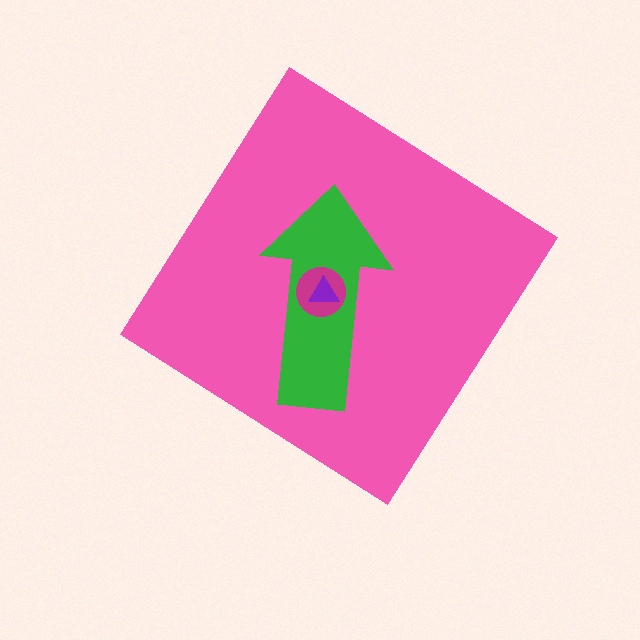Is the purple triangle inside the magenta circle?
Yes.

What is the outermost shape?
The pink diamond.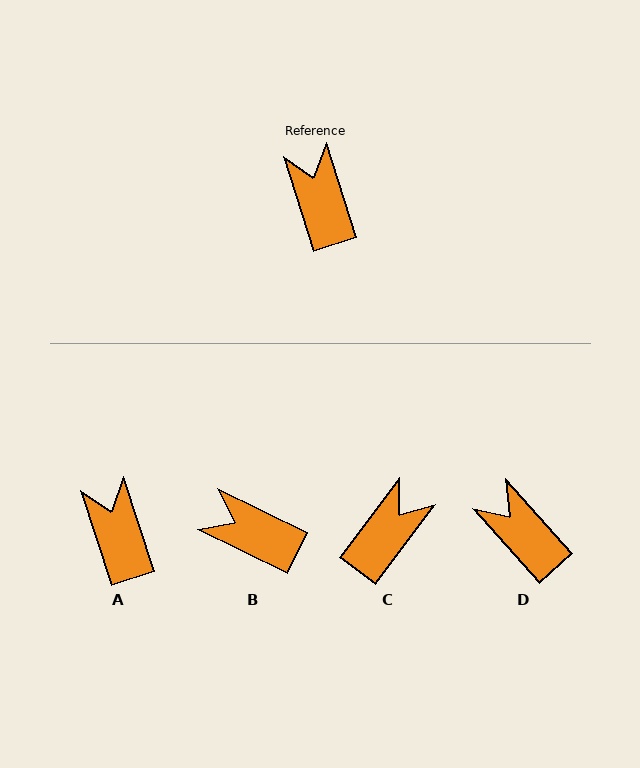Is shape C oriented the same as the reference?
No, it is off by about 55 degrees.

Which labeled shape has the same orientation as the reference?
A.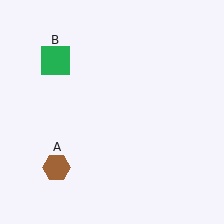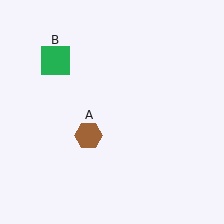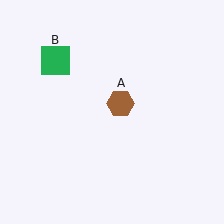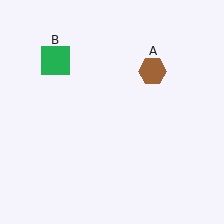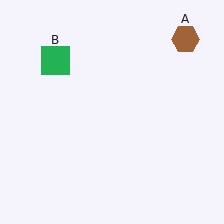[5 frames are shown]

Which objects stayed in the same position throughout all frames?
Green square (object B) remained stationary.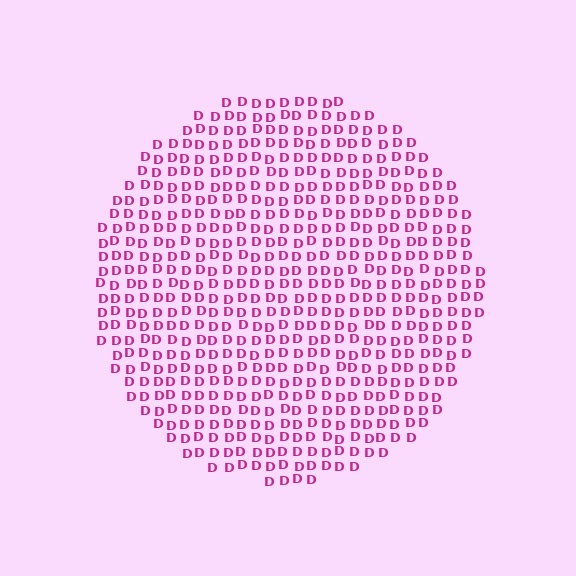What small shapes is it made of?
It is made of small letter D's.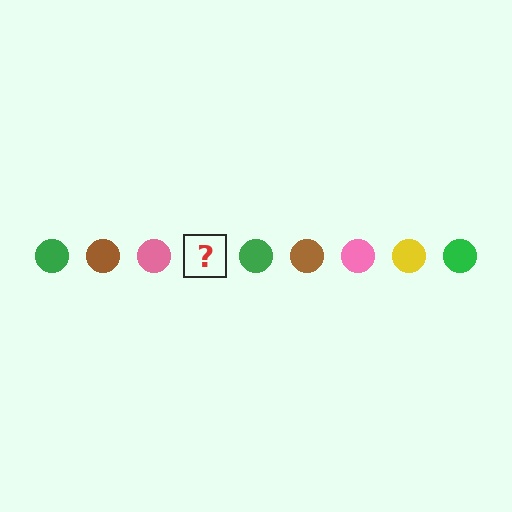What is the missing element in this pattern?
The missing element is a yellow circle.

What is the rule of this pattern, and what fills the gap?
The rule is that the pattern cycles through green, brown, pink, yellow circles. The gap should be filled with a yellow circle.